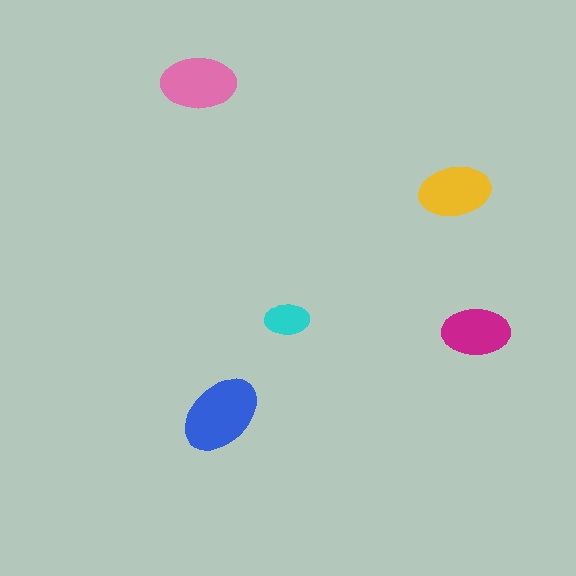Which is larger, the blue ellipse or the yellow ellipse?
The blue one.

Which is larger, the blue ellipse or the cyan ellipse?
The blue one.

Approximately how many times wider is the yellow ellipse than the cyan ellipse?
About 1.5 times wider.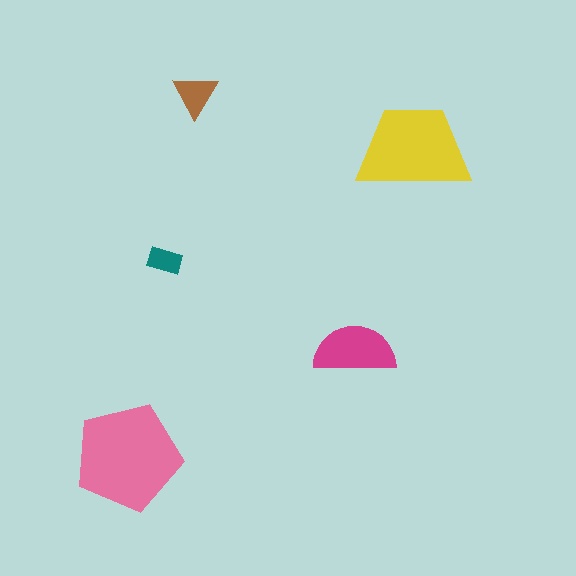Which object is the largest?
The pink pentagon.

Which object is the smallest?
The teal rectangle.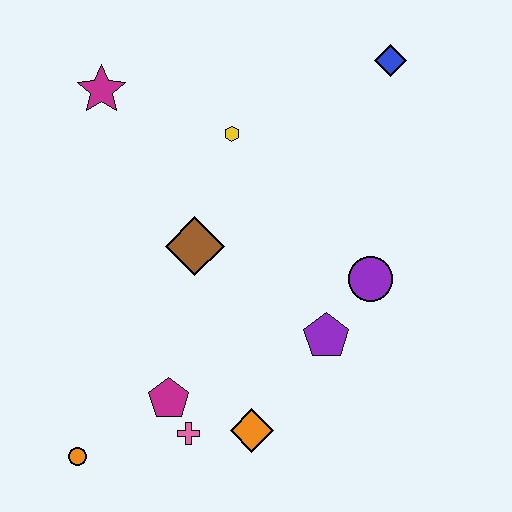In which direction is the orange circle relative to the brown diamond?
The orange circle is below the brown diamond.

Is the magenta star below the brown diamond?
No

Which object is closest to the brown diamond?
The yellow hexagon is closest to the brown diamond.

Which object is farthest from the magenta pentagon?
The blue diamond is farthest from the magenta pentagon.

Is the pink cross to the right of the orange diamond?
No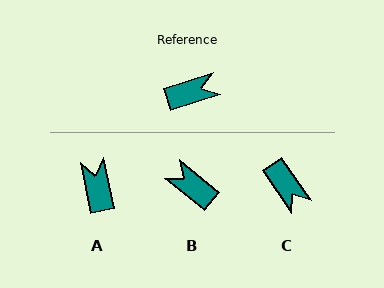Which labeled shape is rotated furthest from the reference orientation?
B, about 123 degrees away.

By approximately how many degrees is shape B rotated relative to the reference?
Approximately 123 degrees counter-clockwise.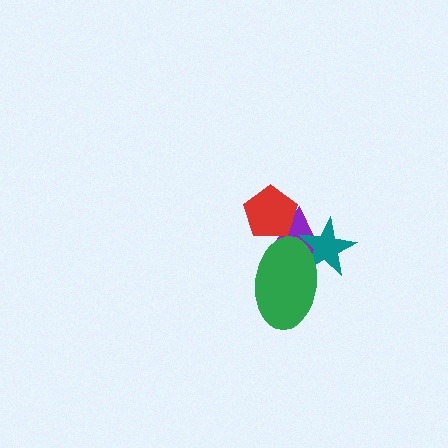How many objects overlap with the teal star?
2 objects overlap with the teal star.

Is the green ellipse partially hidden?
No, no other shape covers it.